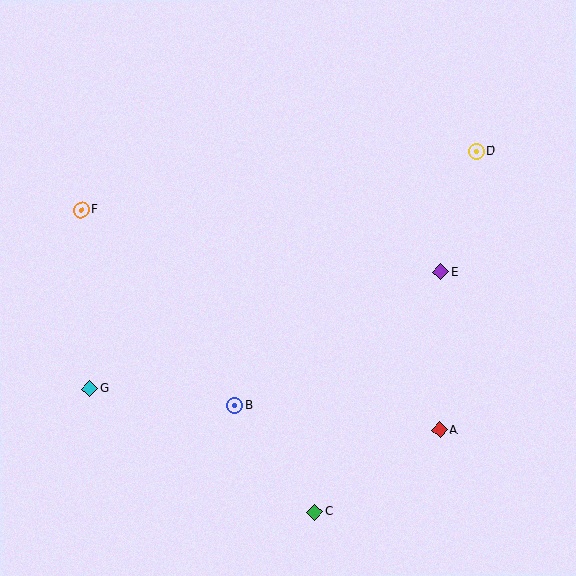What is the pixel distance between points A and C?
The distance between A and C is 149 pixels.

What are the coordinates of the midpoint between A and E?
The midpoint between A and E is at (440, 351).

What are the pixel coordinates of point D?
Point D is at (476, 151).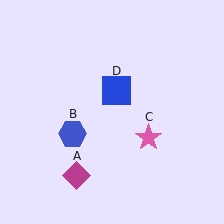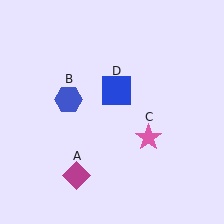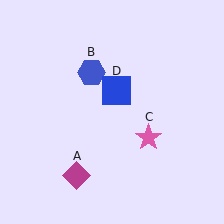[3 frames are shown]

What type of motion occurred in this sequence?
The blue hexagon (object B) rotated clockwise around the center of the scene.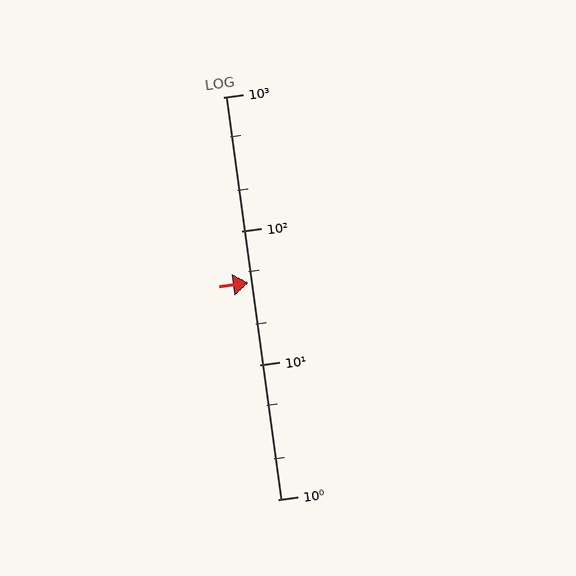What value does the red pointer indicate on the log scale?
The pointer indicates approximately 41.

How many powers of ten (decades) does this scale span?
The scale spans 3 decades, from 1 to 1000.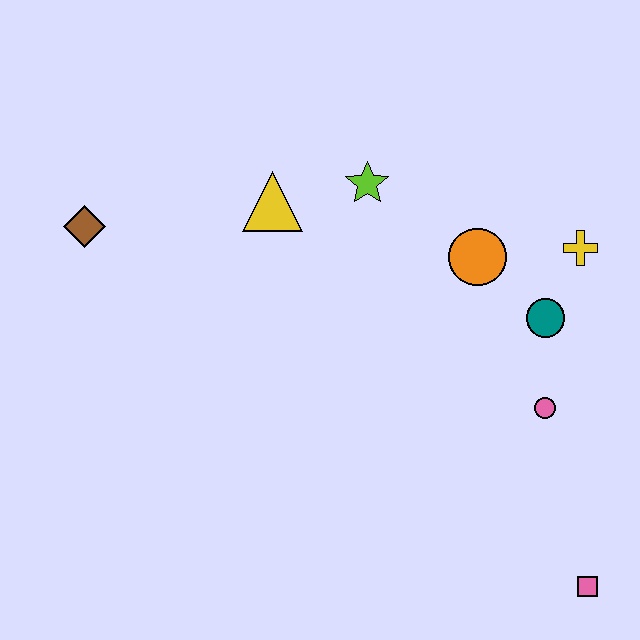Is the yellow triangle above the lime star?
No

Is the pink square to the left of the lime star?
No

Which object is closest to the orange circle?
The teal circle is closest to the orange circle.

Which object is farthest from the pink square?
The brown diamond is farthest from the pink square.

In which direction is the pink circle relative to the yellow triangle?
The pink circle is to the right of the yellow triangle.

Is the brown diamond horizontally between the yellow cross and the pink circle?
No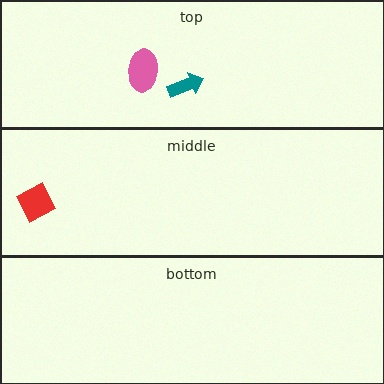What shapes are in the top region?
The teal arrow, the pink ellipse.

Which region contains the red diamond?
The middle region.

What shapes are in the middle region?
The red diamond.